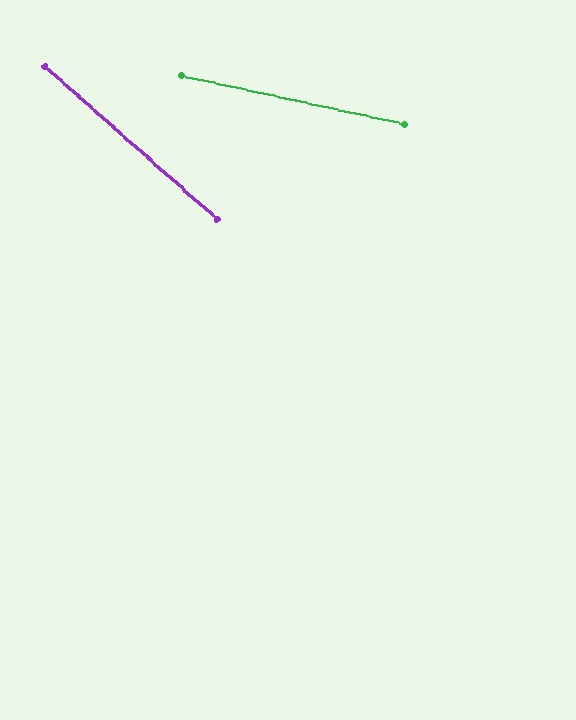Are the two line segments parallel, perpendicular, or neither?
Neither parallel nor perpendicular — they differ by about 30°.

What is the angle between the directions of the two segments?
Approximately 30 degrees.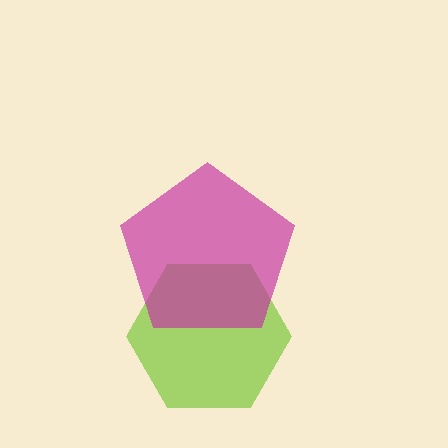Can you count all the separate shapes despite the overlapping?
Yes, there are 2 separate shapes.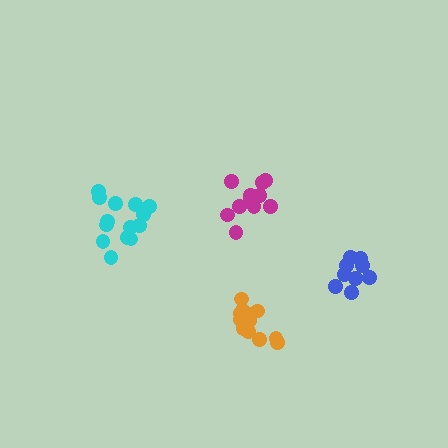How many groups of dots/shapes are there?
There are 4 groups.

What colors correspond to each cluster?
The clusters are colored: orange, magenta, blue, cyan.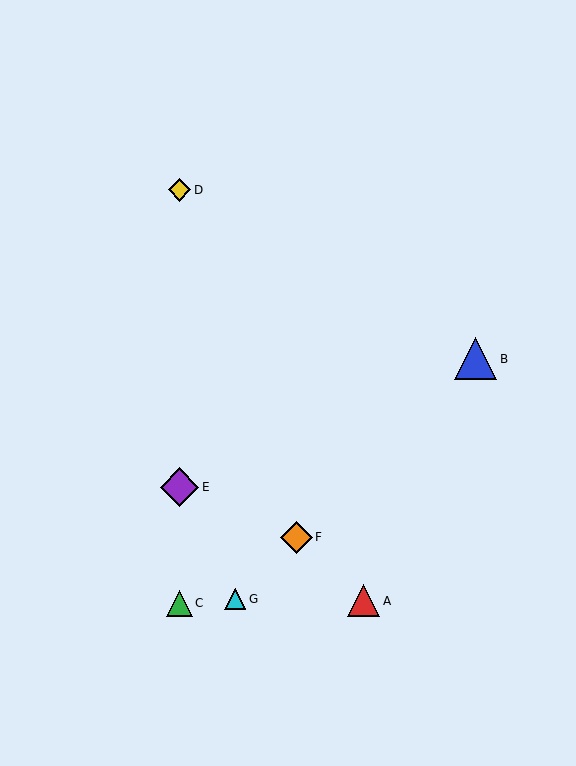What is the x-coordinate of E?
Object E is at x≈179.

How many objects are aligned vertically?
3 objects (C, D, E) are aligned vertically.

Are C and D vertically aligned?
Yes, both are at x≈179.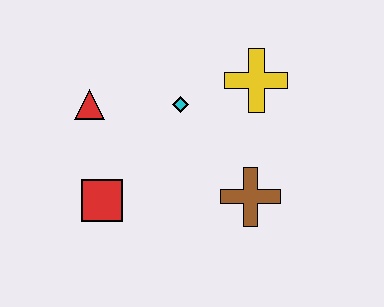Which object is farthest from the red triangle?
The brown cross is farthest from the red triangle.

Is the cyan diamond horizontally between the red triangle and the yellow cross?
Yes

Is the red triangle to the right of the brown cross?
No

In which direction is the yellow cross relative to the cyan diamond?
The yellow cross is to the right of the cyan diamond.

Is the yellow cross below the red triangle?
No